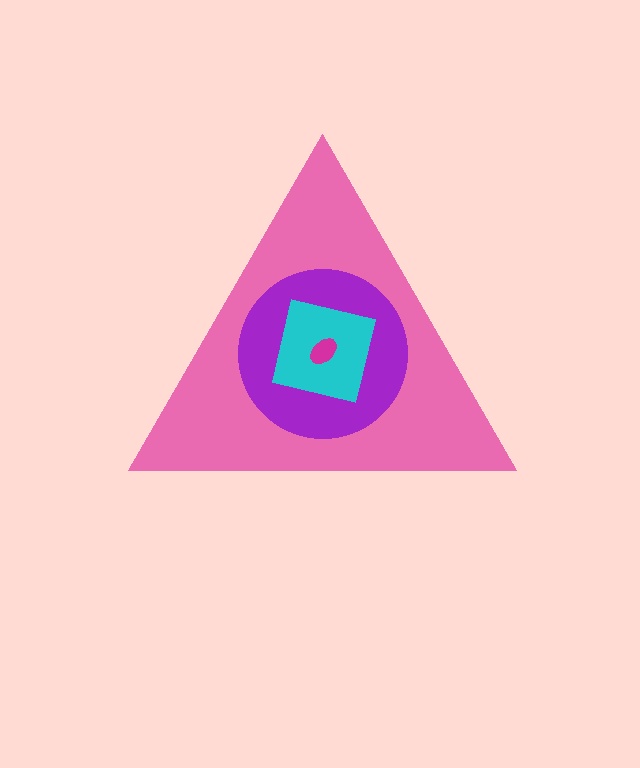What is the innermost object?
The magenta ellipse.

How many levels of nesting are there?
4.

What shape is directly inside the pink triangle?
The purple circle.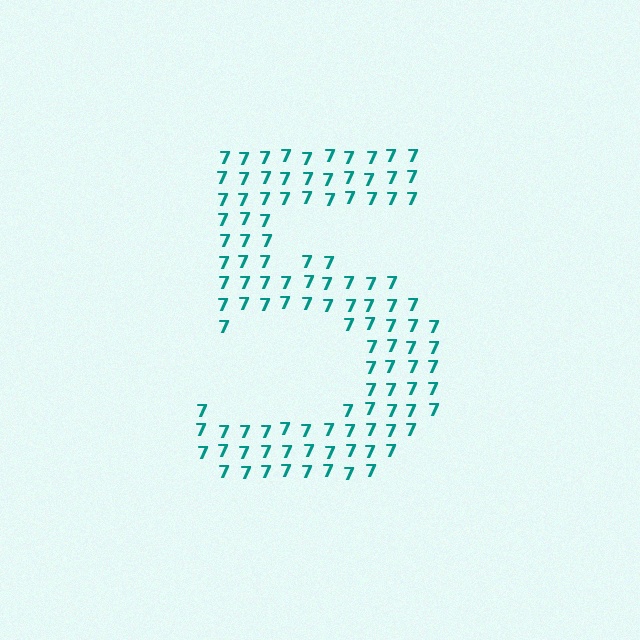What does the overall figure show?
The overall figure shows the digit 5.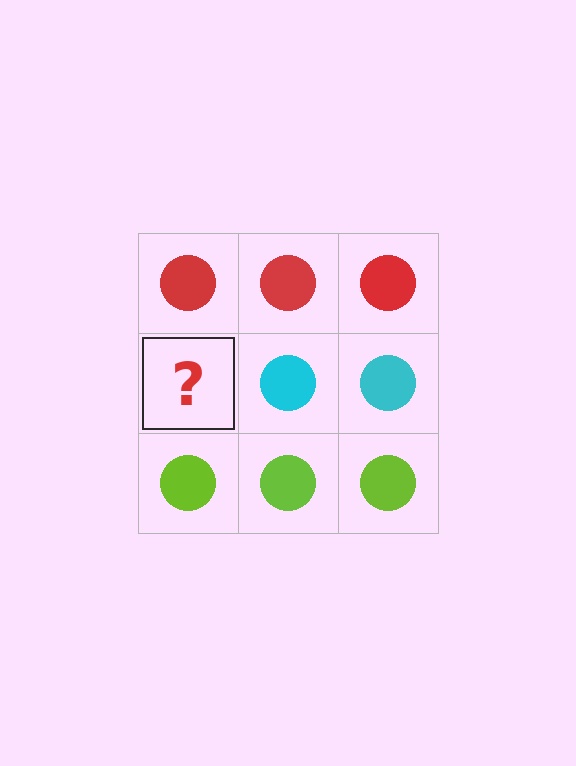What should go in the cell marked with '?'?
The missing cell should contain a cyan circle.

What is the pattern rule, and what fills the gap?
The rule is that each row has a consistent color. The gap should be filled with a cyan circle.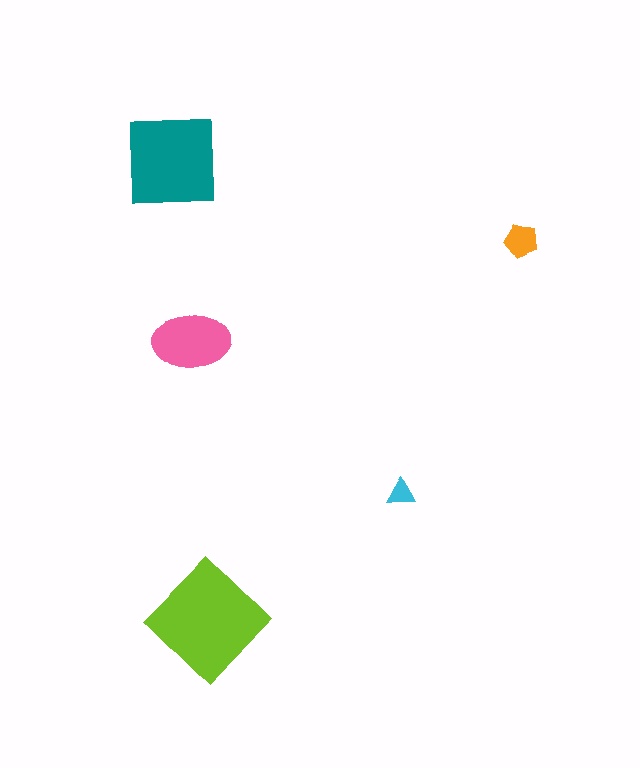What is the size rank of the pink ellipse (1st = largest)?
3rd.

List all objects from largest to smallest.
The lime diamond, the teal square, the pink ellipse, the orange pentagon, the cyan triangle.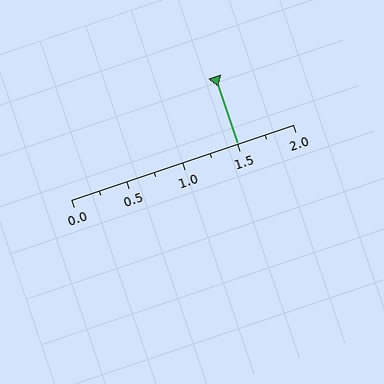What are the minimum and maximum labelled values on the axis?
The axis runs from 0.0 to 2.0.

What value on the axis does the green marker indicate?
The marker indicates approximately 1.5.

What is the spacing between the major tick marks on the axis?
The major ticks are spaced 0.5 apart.